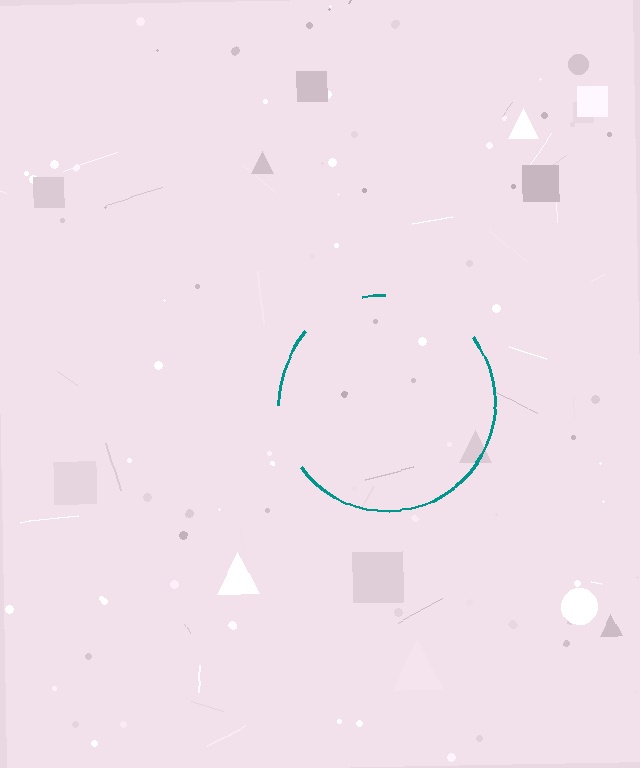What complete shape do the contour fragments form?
The contour fragments form a circle.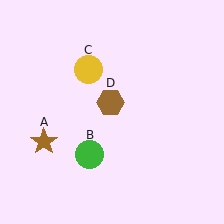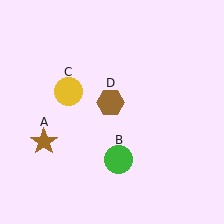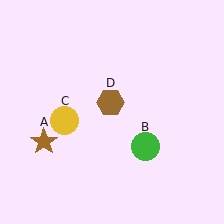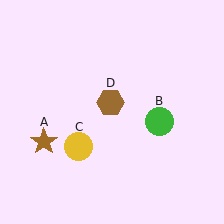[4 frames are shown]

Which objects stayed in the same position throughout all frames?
Brown star (object A) and brown hexagon (object D) remained stationary.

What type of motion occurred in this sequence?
The green circle (object B), yellow circle (object C) rotated counterclockwise around the center of the scene.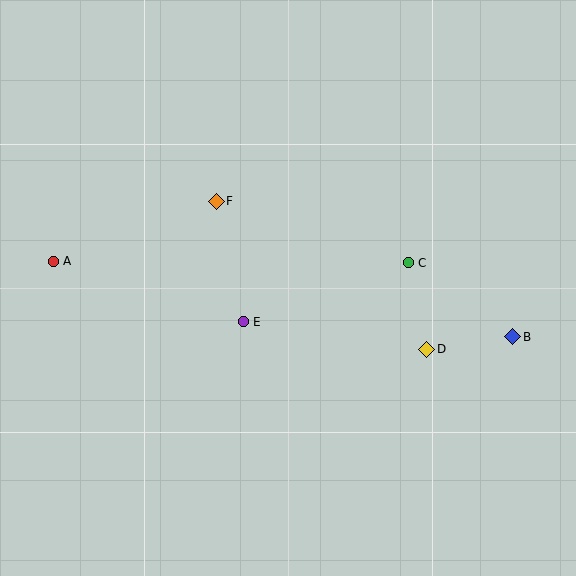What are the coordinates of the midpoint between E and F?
The midpoint between E and F is at (230, 262).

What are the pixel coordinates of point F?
Point F is at (216, 201).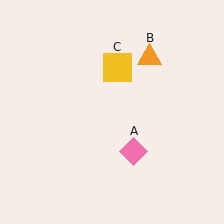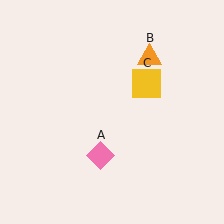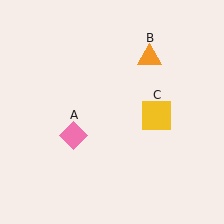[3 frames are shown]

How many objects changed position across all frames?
2 objects changed position: pink diamond (object A), yellow square (object C).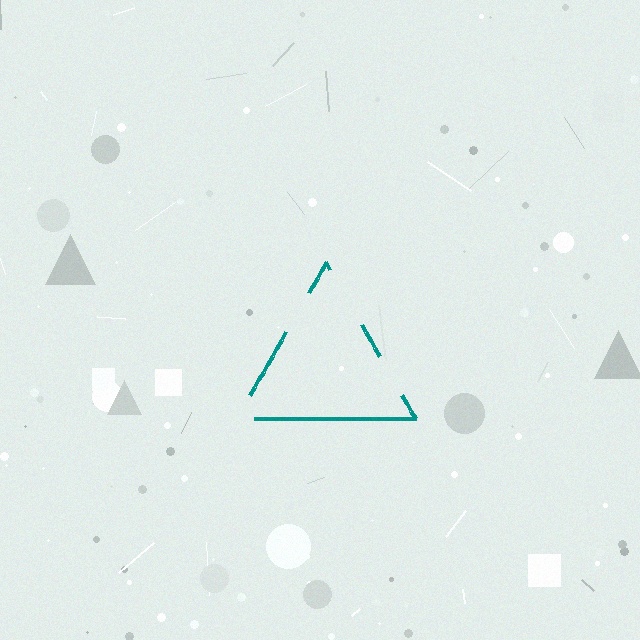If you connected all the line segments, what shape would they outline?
They would outline a triangle.